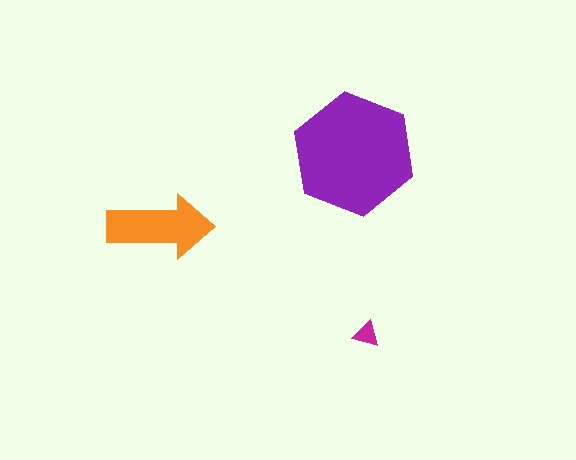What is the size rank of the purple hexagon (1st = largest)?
1st.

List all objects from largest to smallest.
The purple hexagon, the orange arrow, the magenta triangle.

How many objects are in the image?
There are 3 objects in the image.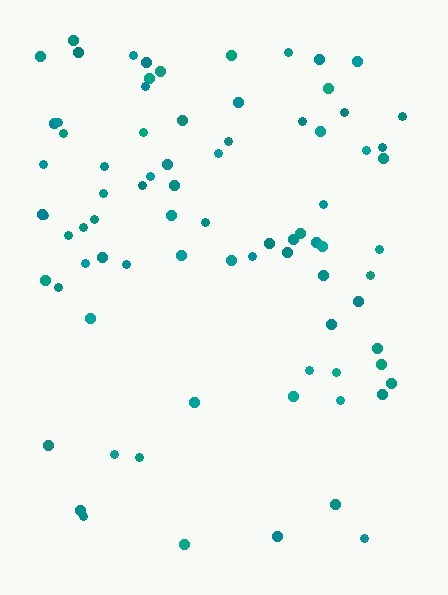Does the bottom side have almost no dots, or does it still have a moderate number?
Still a moderate number, just noticeably fewer than the top.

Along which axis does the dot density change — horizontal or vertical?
Vertical.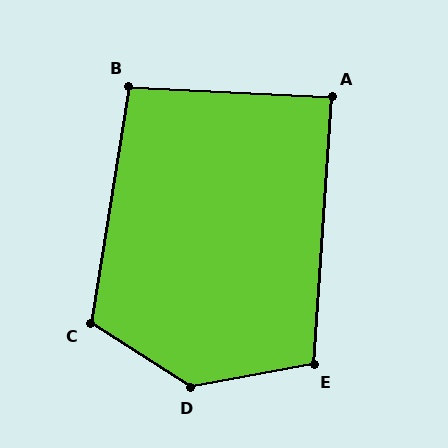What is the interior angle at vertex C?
Approximately 113 degrees (obtuse).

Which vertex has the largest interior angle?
D, at approximately 137 degrees.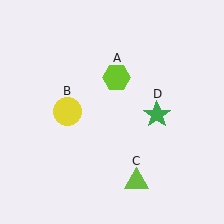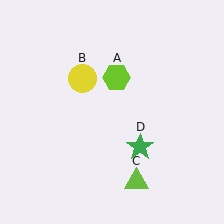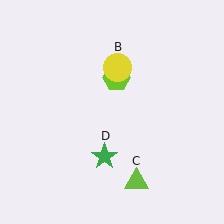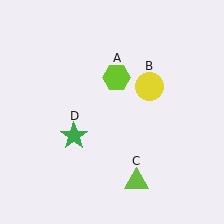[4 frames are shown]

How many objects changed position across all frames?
2 objects changed position: yellow circle (object B), green star (object D).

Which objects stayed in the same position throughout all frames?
Lime hexagon (object A) and lime triangle (object C) remained stationary.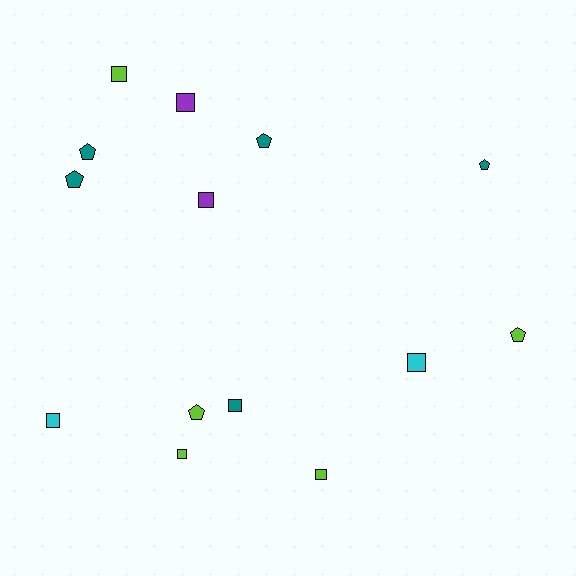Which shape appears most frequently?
Square, with 8 objects.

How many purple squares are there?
There are 2 purple squares.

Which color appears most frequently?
Teal, with 5 objects.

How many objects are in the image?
There are 14 objects.